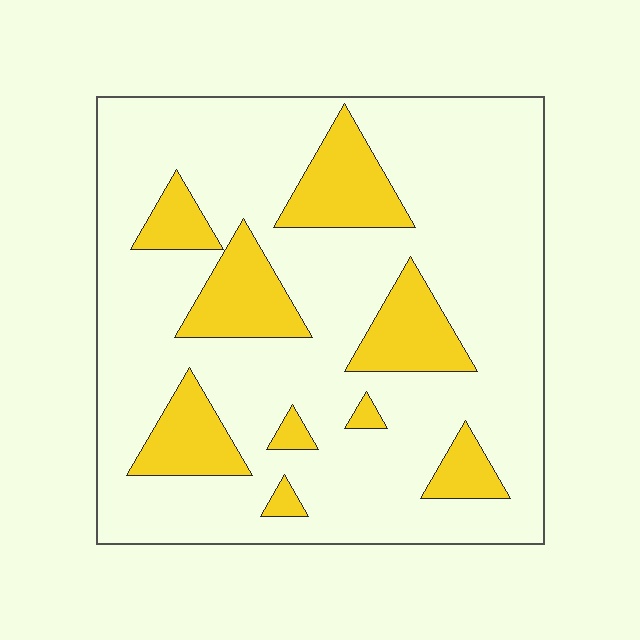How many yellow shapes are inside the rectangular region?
9.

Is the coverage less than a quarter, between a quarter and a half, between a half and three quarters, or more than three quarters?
Less than a quarter.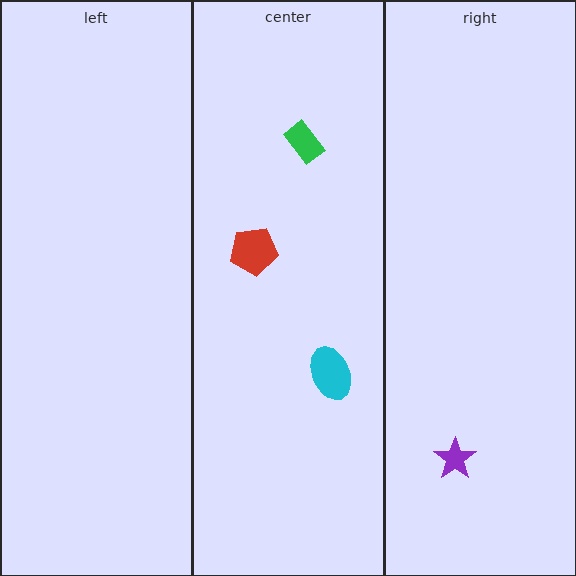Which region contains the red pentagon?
The center region.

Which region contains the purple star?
The right region.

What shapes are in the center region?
The cyan ellipse, the green rectangle, the red pentagon.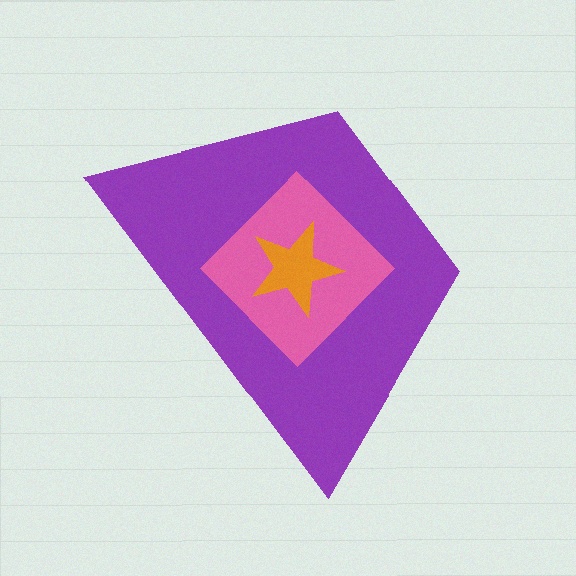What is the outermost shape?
The purple trapezoid.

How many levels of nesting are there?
3.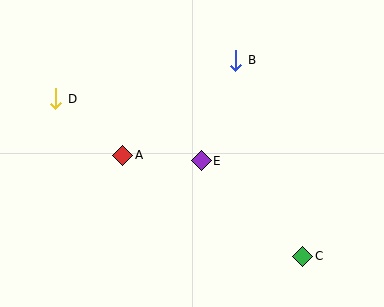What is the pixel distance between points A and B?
The distance between A and B is 148 pixels.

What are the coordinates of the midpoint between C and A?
The midpoint between C and A is at (213, 206).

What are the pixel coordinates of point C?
Point C is at (303, 256).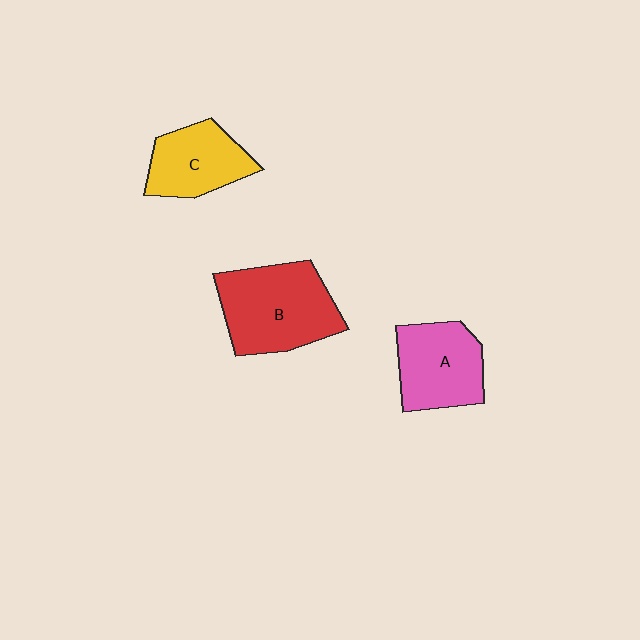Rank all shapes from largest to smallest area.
From largest to smallest: B (red), A (pink), C (yellow).